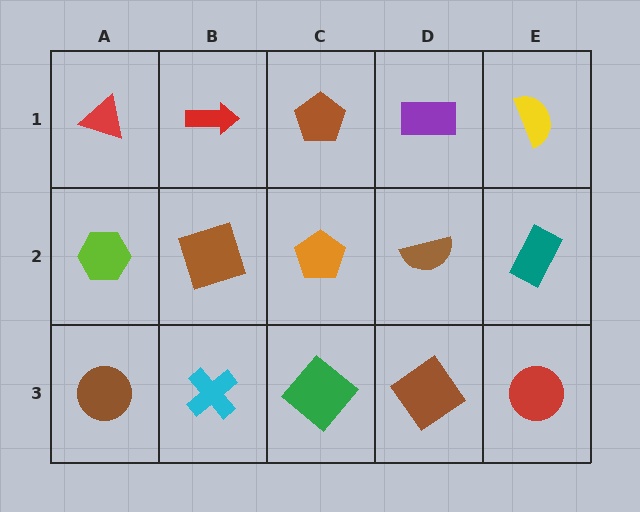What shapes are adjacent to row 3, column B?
A brown square (row 2, column B), a brown circle (row 3, column A), a green diamond (row 3, column C).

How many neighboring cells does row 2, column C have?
4.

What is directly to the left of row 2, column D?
An orange pentagon.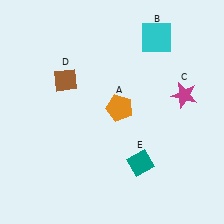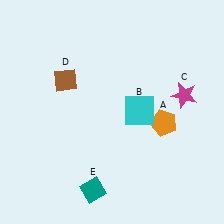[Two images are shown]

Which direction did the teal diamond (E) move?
The teal diamond (E) moved left.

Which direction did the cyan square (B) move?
The cyan square (B) moved down.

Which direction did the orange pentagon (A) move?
The orange pentagon (A) moved right.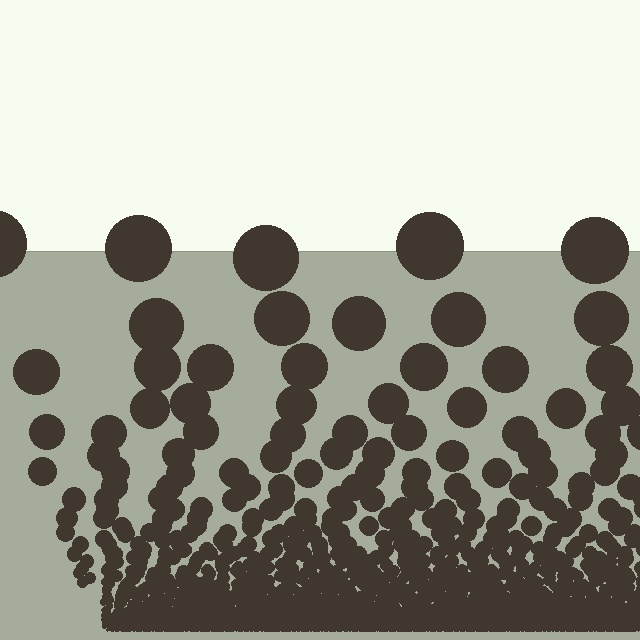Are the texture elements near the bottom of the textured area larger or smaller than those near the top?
Smaller. The gradient is inverted — elements near the bottom are smaller and denser.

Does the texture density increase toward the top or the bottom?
Density increases toward the bottom.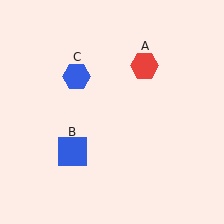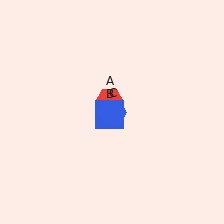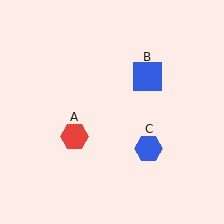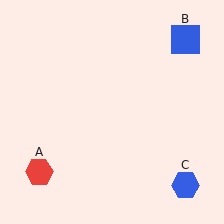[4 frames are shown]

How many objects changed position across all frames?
3 objects changed position: red hexagon (object A), blue square (object B), blue hexagon (object C).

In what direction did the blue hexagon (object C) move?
The blue hexagon (object C) moved down and to the right.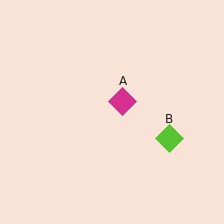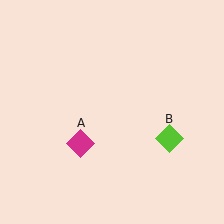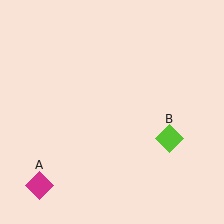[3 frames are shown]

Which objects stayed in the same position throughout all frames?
Lime diamond (object B) remained stationary.